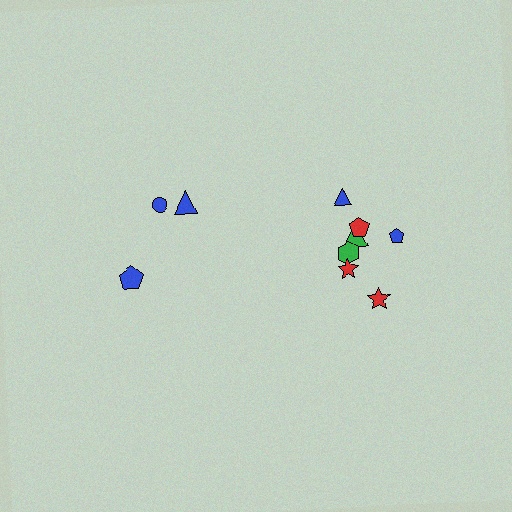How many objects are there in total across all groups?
There are 10 objects.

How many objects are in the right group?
There are 7 objects.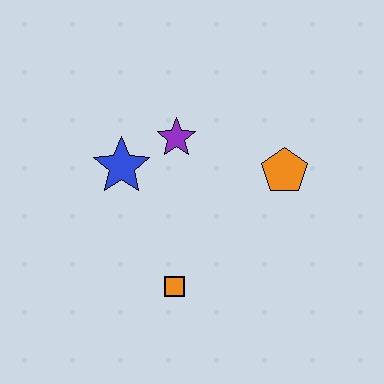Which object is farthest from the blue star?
The orange pentagon is farthest from the blue star.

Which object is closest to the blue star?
The purple star is closest to the blue star.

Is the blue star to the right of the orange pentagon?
No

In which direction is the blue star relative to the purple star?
The blue star is to the left of the purple star.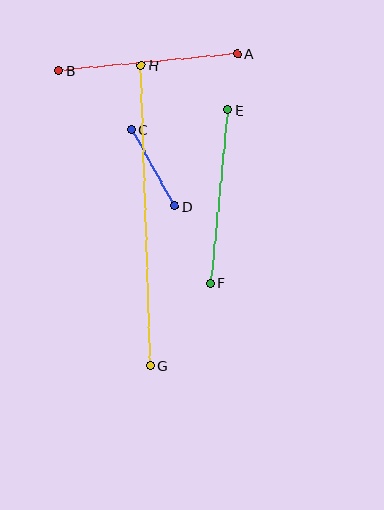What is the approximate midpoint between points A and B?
The midpoint is at approximately (148, 62) pixels.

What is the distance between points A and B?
The distance is approximately 179 pixels.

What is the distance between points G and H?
The distance is approximately 300 pixels.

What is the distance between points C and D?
The distance is approximately 88 pixels.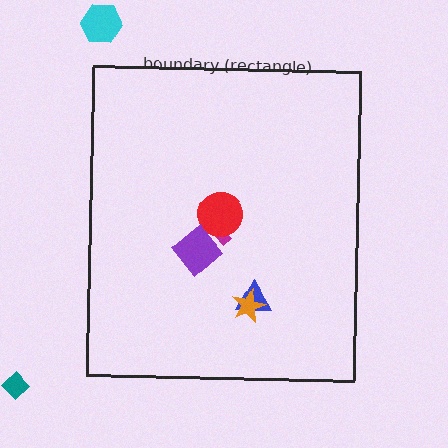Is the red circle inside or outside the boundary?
Inside.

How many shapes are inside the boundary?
5 inside, 2 outside.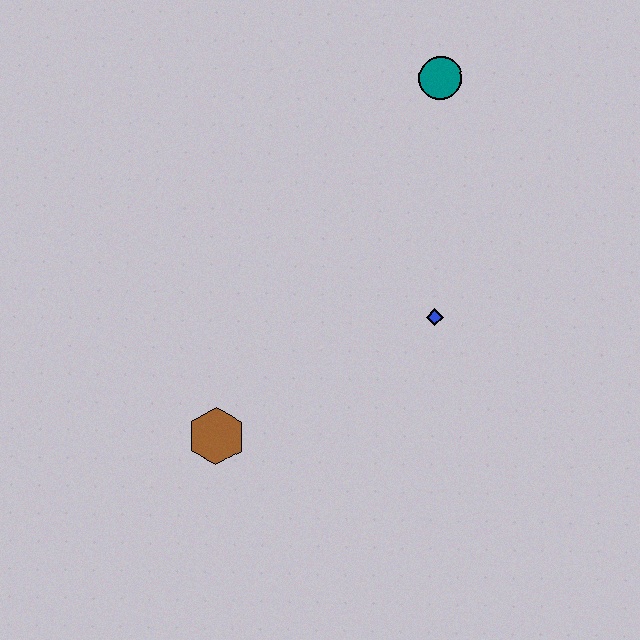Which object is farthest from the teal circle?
The brown hexagon is farthest from the teal circle.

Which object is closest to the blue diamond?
The teal circle is closest to the blue diamond.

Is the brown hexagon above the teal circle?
No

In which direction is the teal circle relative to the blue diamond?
The teal circle is above the blue diamond.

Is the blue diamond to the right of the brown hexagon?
Yes